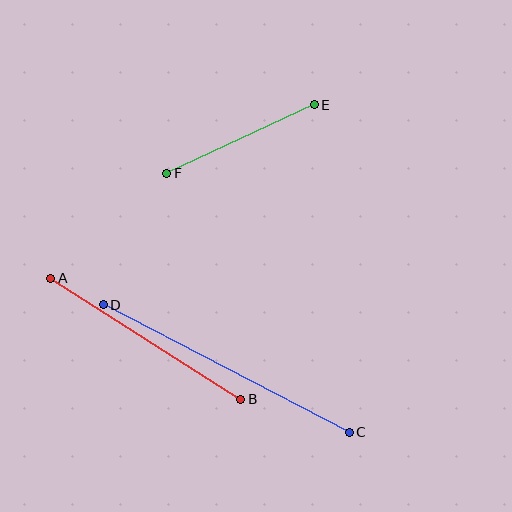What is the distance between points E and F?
The distance is approximately 162 pixels.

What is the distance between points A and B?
The distance is approximately 225 pixels.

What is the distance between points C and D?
The distance is approximately 277 pixels.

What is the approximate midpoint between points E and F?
The midpoint is at approximately (241, 139) pixels.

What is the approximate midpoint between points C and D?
The midpoint is at approximately (226, 368) pixels.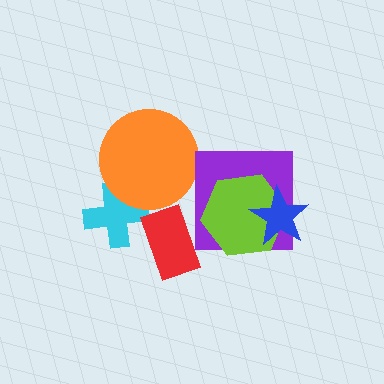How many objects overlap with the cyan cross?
1 object overlaps with the cyan cross.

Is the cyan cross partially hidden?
Yes, it is partially covered by another shape.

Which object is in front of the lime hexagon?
The blue star is in front of the lime hexagon.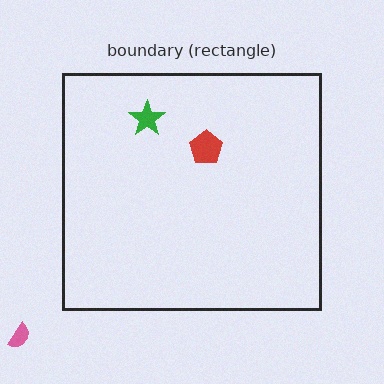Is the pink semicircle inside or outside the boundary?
Outside.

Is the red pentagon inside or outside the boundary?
Inside.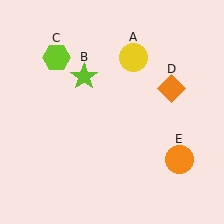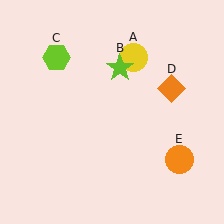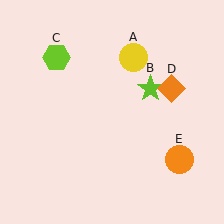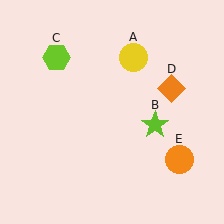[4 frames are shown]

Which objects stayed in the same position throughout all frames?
Yellow circle (object A) and lime hexagon (object C) and orange diamond (object D) and orange circle (object E) remained stationary.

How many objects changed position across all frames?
1 object changed position: lime star (object B).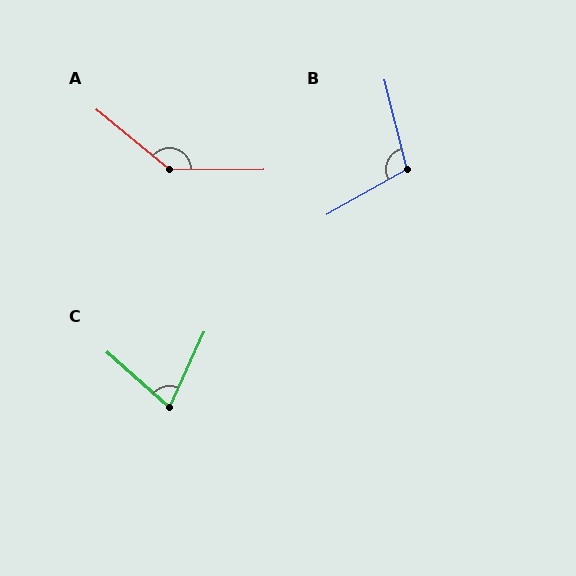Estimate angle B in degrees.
Approximately 105 degrees.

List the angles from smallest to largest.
C (73°), B (105°), A (141°).